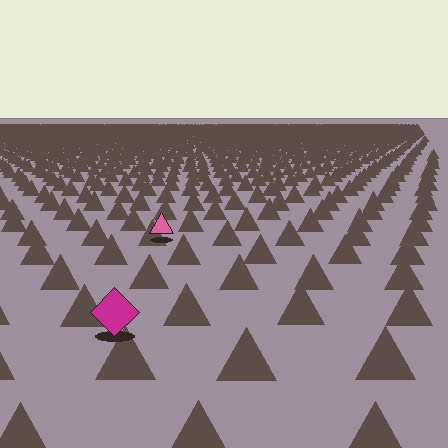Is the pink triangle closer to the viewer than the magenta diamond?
No. The magenta diamond is closer — you can tell from the texture gradient: the ground texture is coarser near it.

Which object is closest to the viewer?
The magenta diamond is closest. The texture marks near it are larger and more spread out.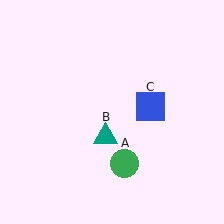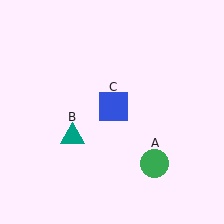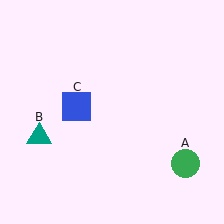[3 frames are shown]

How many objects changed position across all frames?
3 objects changed position: green circle (object A), teal triangle (object B), blue square (object C).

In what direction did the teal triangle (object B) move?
The teal triangle (object B) moved left.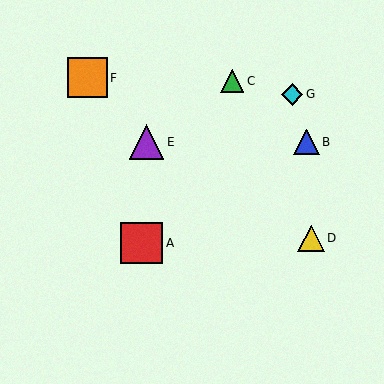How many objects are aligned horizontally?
2 objects (B, E) are aligned horizontally.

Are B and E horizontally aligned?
Yes, both are at y≈142.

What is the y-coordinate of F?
Object F is at y≈78.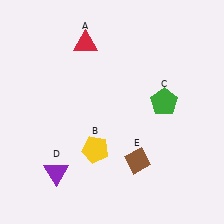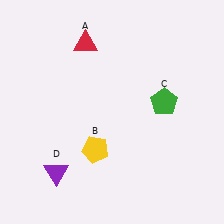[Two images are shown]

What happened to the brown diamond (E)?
The brown diamond (E) was removed in Image 2. It was in the bottom-right area of Image 1.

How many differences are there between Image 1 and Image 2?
There is 1 difference between the two images.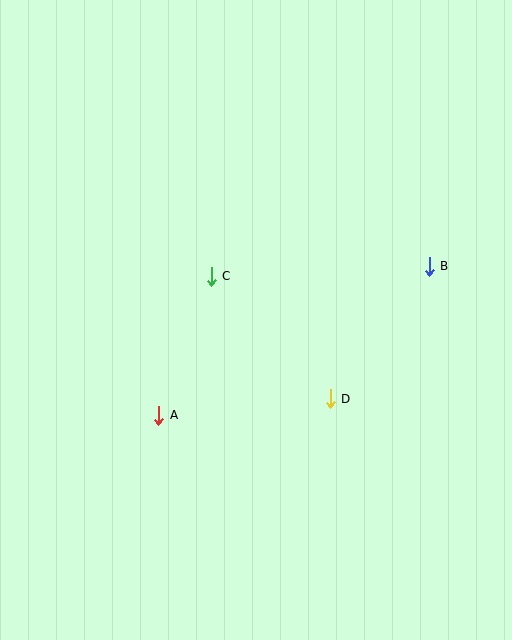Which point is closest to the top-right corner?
Point B is closest to the top-right corner.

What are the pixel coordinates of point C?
Point C is at (211, 276).